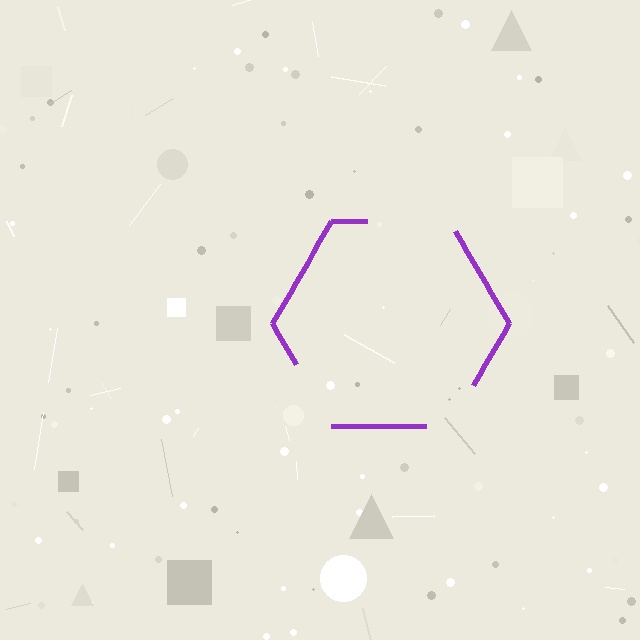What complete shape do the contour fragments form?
The contour fragments form a hexagon.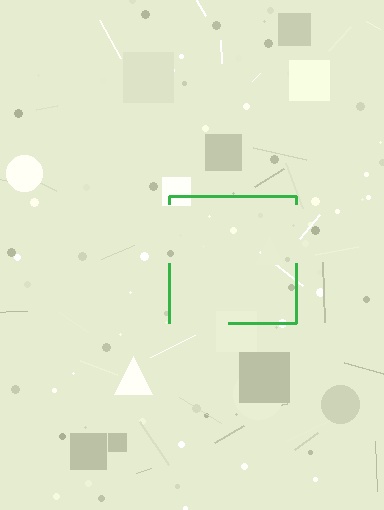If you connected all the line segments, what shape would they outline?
They would outline a square.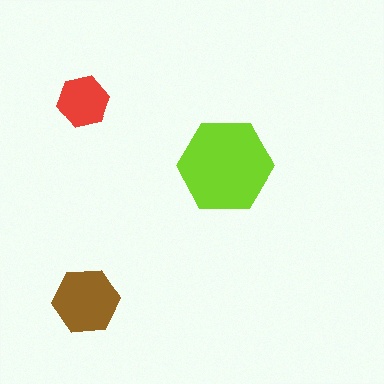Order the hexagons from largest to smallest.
the lime one, the brown one, the red one.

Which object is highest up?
The red hexagon is topmost.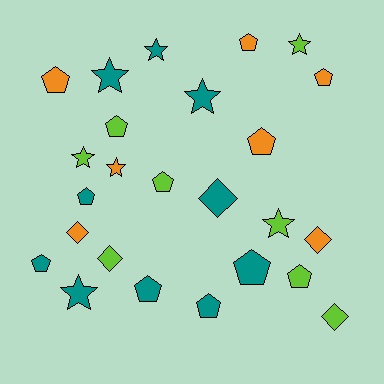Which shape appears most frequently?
Pentagon, with 12 objects.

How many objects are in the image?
There are 25 objects.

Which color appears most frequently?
Teal, with 10 objects.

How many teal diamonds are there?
There is 1 teal diamond.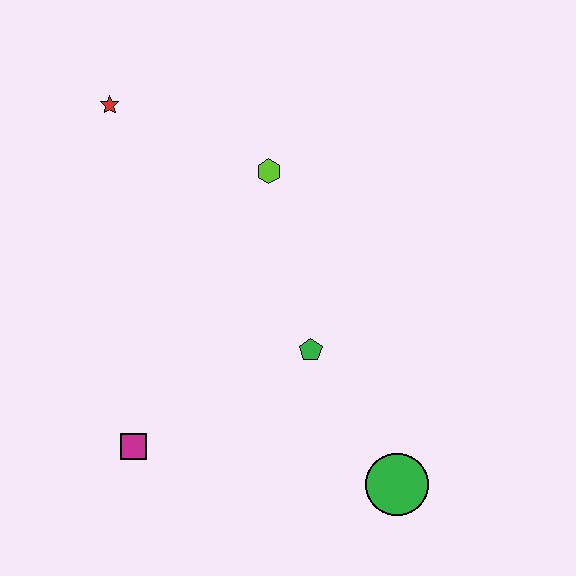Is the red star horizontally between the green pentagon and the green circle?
No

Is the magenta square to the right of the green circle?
No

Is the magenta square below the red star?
Yes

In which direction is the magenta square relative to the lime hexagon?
The magenta square is below the lime hexagon.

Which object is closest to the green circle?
The green pentagon is closest to the green circle.